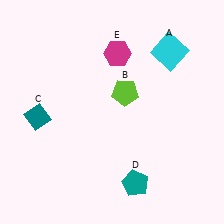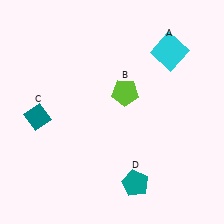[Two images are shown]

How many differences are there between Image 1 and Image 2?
There is 1 difference between the two images.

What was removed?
The magenta hexagon (E) was removed in Image 2.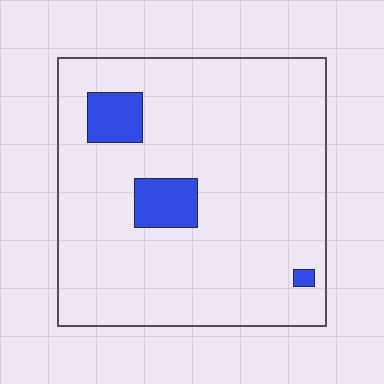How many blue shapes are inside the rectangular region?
3.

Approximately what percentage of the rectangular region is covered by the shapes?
Approximately 10%.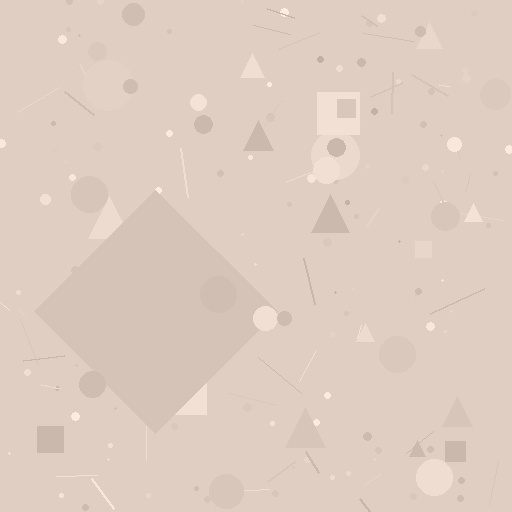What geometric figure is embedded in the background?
A diamond is embedded in the background.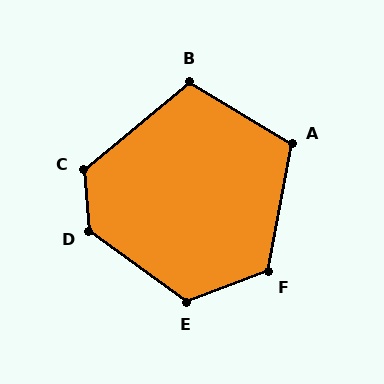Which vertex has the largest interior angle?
D, at approximately 131 degrees.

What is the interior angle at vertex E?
Approximately 124 degrees (obtuse).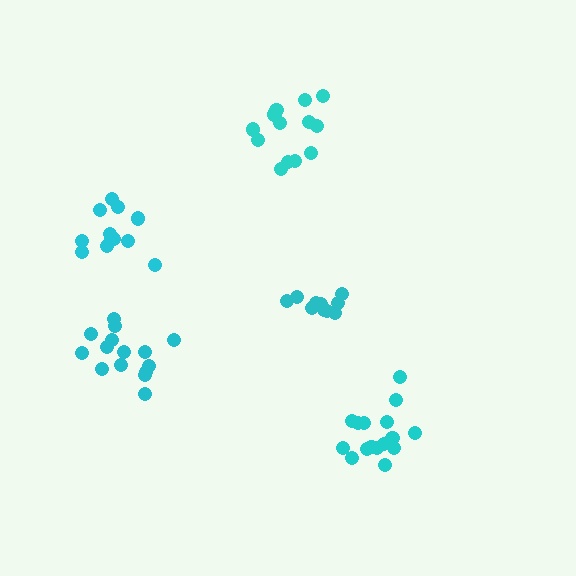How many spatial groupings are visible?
There are 5 spatial groupings.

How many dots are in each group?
Group 1: 15 dots, Group 2: 12 dots, Group 3: 13 dots, Group 4: 16 dots, Group 5: 12 dots (68 total).